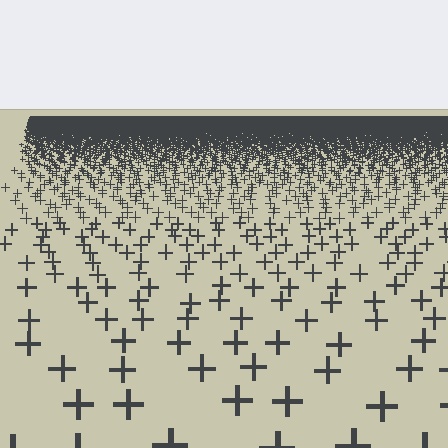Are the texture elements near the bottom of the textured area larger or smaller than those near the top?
Larger. Near the bottom, elements are closer to the viewer and appear at a bigger on-screen size.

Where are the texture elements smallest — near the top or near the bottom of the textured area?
Near the top.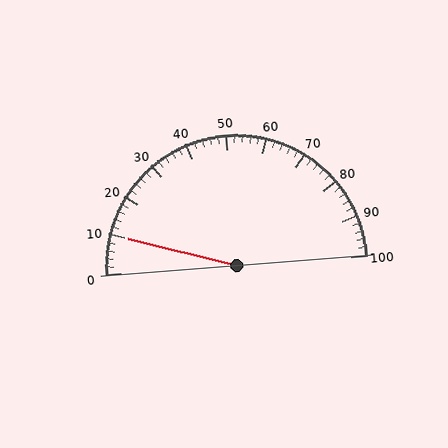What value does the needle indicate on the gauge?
The needle indicates approximately 10.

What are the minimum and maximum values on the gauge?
The gauge ranges from 0 to 100.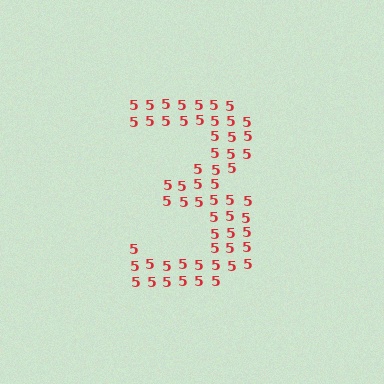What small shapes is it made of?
It is made of small digit 5's.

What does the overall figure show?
The overall figure shows the digit 3.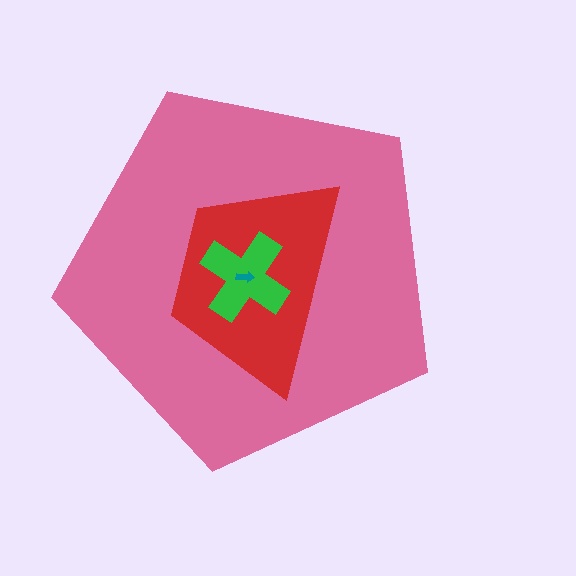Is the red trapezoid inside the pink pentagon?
Yes.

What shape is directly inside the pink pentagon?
The red trapezoid.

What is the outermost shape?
The pink pentagon.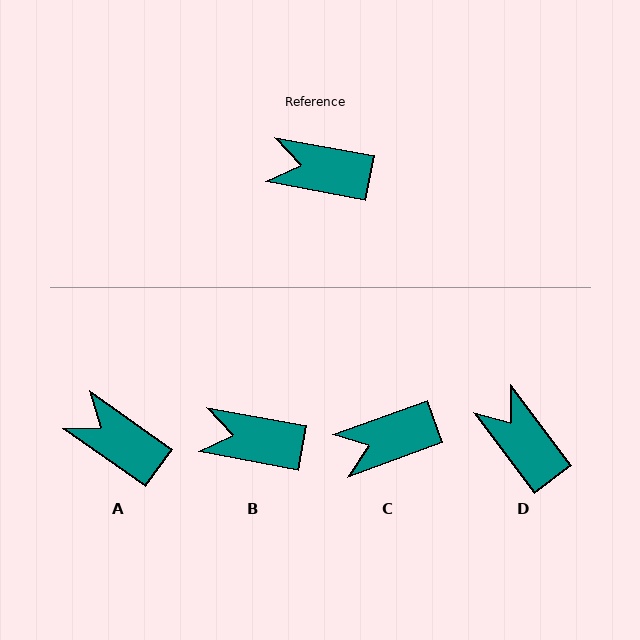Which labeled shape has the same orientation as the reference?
B.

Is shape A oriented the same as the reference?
No, it is off by about 25 degrees.